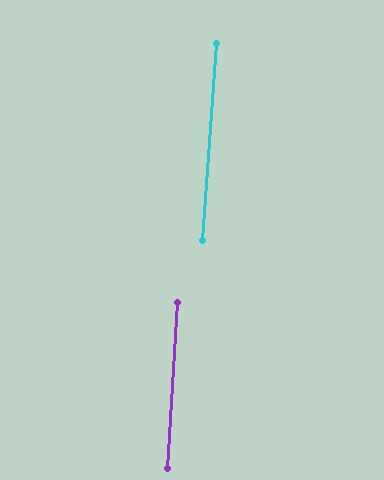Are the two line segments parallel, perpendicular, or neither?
Parallel — their directions differ by only 0.6°.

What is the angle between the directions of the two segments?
Approximately 1 degree.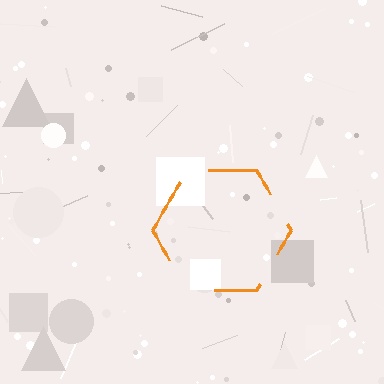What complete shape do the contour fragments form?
The contour fragments form a hexagon.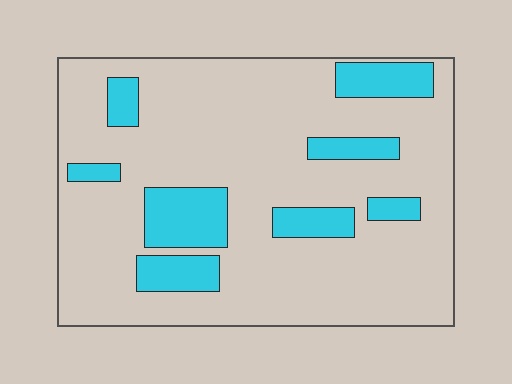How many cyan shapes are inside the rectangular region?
8.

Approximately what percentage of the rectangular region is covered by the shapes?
Approximately 20%.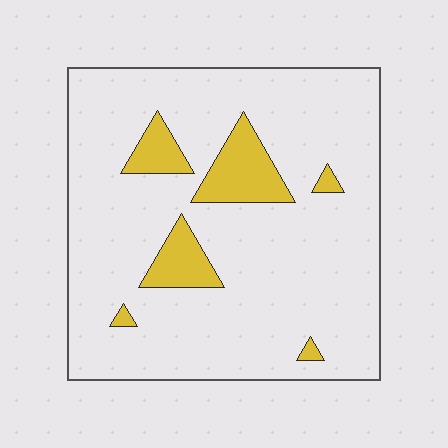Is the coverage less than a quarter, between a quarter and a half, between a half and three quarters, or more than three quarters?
Less than a quarter.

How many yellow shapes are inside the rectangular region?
6.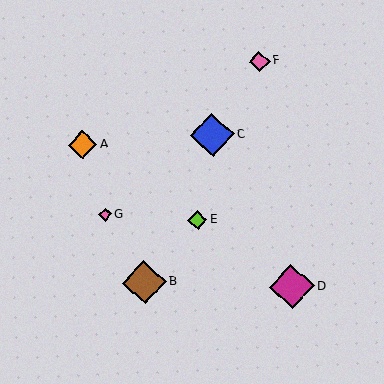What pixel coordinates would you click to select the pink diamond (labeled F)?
Click at (260, 62) to select the pink diamond F.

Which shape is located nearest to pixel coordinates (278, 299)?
The magenta diamond (labeled D) at (292, 287) is nearest to that location.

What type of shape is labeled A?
Shape A is an orange diamond.